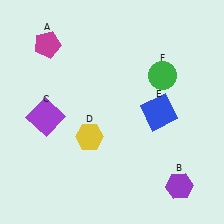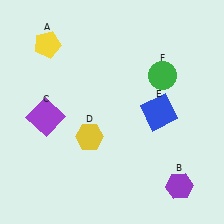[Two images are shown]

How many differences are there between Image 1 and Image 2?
There is 1 difference between the two images.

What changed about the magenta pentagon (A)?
In Image 1, A is magenta. In Image 2, it changed to yellow.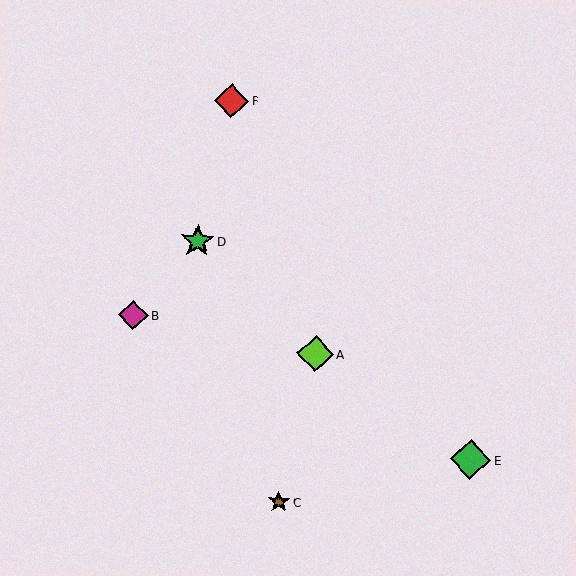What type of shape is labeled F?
Shape F is a red diamond.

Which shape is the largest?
The green diamond (labeled E) is the largest.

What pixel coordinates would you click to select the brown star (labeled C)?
Click at (279, 502) to select the brown star C.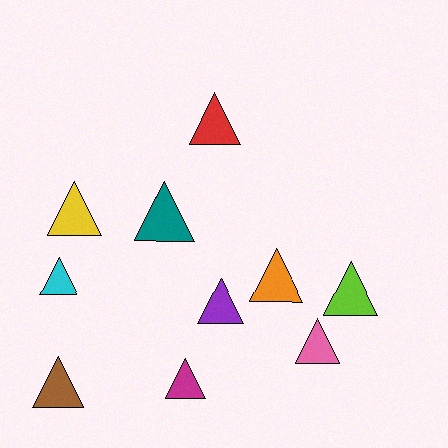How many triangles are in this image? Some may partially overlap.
There are 10 triangles.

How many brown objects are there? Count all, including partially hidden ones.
There is 1 brown object.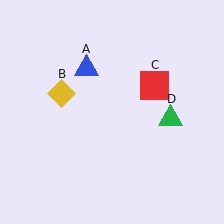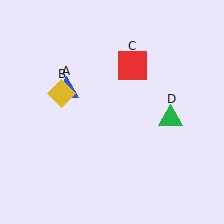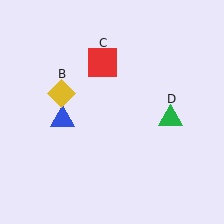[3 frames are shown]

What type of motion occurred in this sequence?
The blue triangle (object A), red square (object C) rotated counterclockwise around the center of the scene.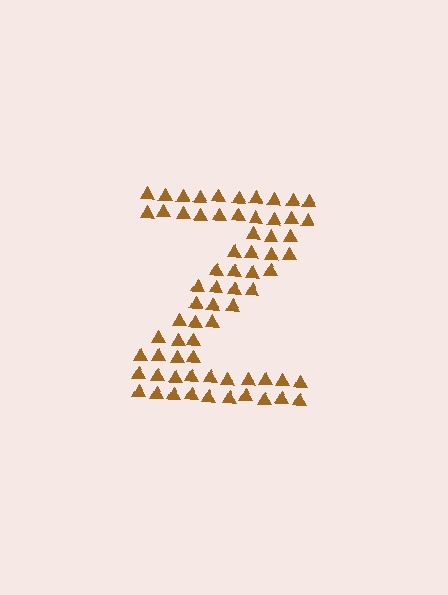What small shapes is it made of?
It is made of small triangles.